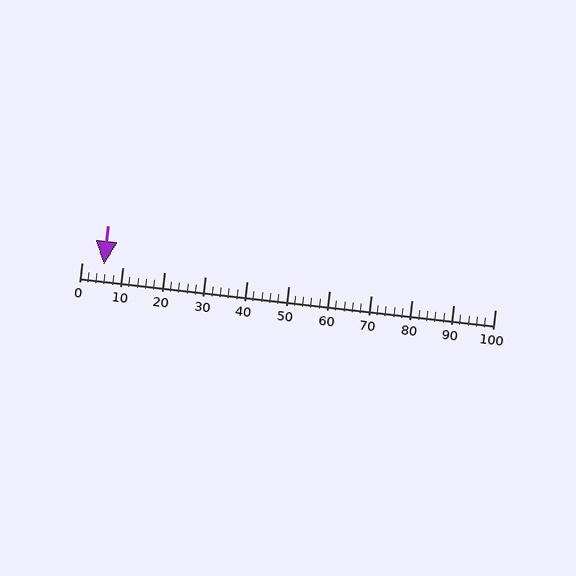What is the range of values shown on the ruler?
The ruler shows values from 0 to 100.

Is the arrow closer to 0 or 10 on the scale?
The arrow is closer to 10.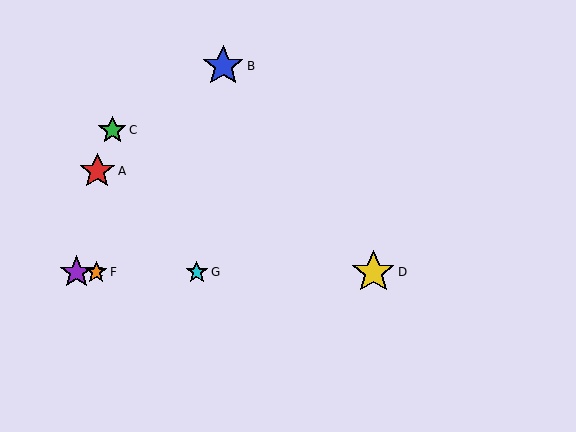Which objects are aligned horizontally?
Objects D, E, F, G are aligned horizontally.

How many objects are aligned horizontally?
4 objects (D, E, F, G) are aligned horizontally.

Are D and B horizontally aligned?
No, D is at y≈272 and B is at y≈66.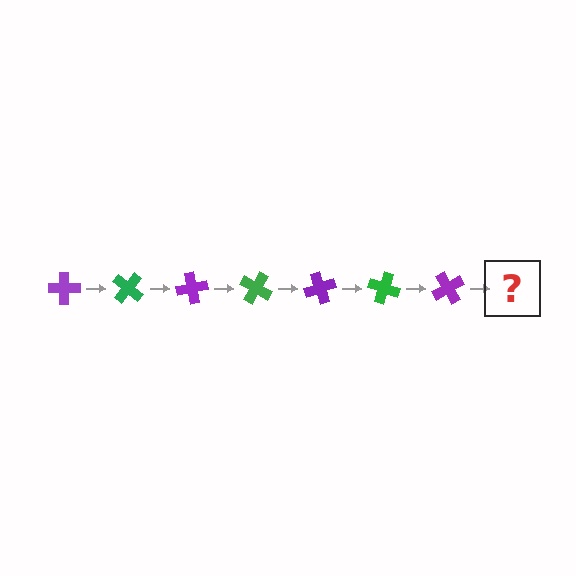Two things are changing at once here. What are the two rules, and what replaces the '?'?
The two rules are that it rotates 40 degrees each step and the color cycles through purple and green. The '?' should be a green cross, rotated 280 degrees from the start.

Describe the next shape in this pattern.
It should be a green cross, rotated 280 degrees from the start.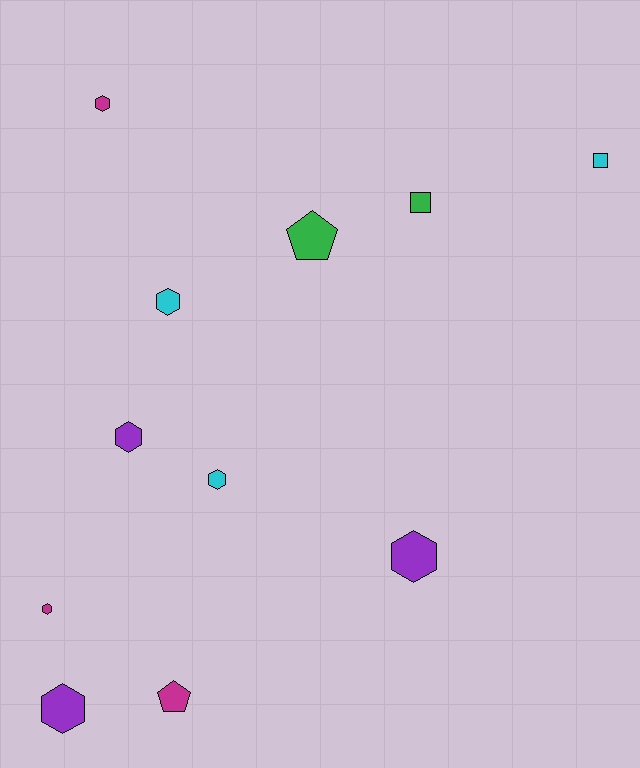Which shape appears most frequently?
Hexagon, with 7 objects.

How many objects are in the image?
There are 11 objects.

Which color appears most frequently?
Purple, with 3 objects.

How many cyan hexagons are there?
There are 2 cyan hexagons.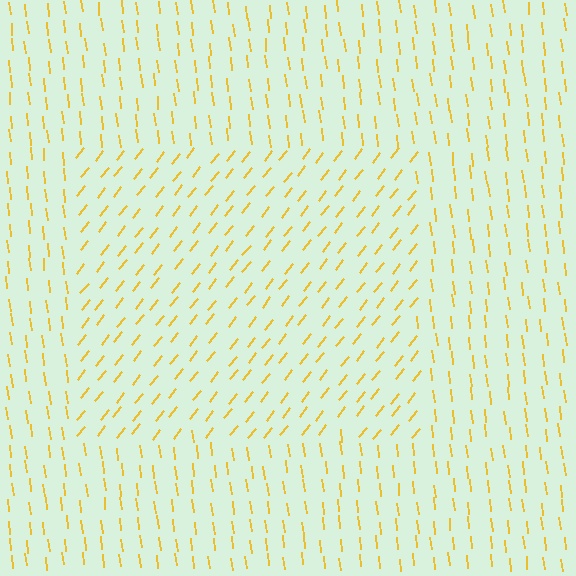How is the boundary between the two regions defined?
The boundary is defined purely by a change in line orientation (approximately 45 degrees difference). All lines are the same color and thickness.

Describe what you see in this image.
The image is filled with small yellow line segments. A rectangle region in the image has lines oriented differently from the surrounding lines, creating a visible texture boundary.